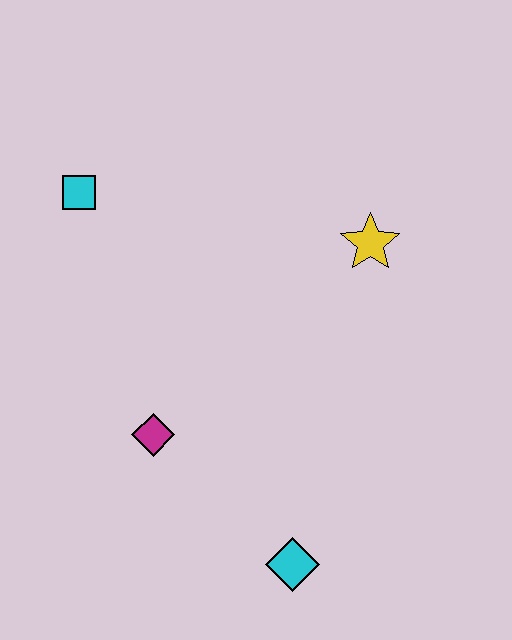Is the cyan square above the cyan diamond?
Yes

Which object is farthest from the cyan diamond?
The cyan square is farthest from the cyan diamond.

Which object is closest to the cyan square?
The magenta diamond is closest to the cyan square.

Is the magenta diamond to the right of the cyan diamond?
No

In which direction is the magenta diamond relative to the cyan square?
The magenta diamond is below the cyan square.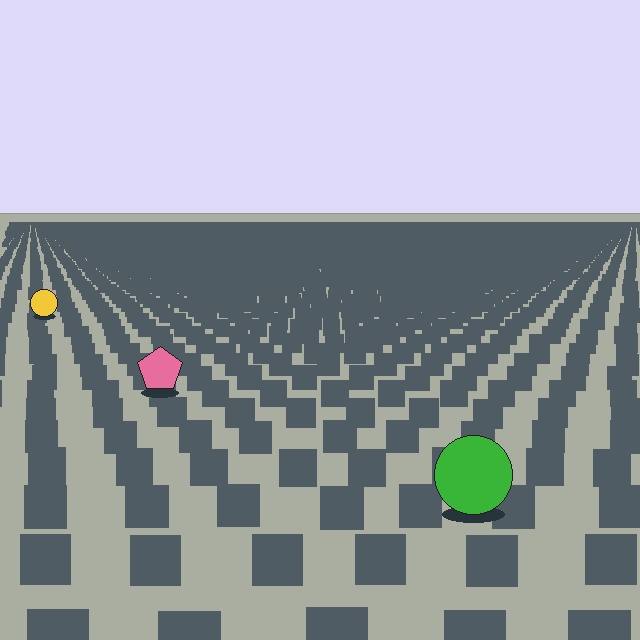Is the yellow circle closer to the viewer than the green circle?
No. The green circle is closer — you can tell from the texture gradient: the ground texture is coarser near it.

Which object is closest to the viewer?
The green circle is closest. The texture marks near it are larger and more spread out.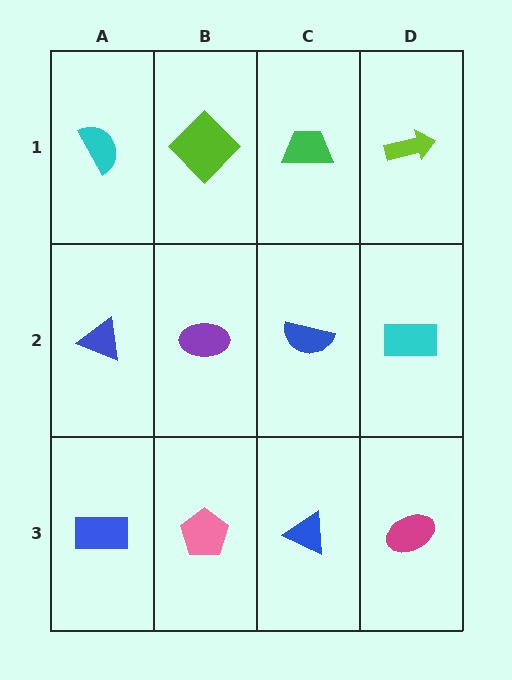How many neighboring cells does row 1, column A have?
2.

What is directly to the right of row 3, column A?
A pink pentagon.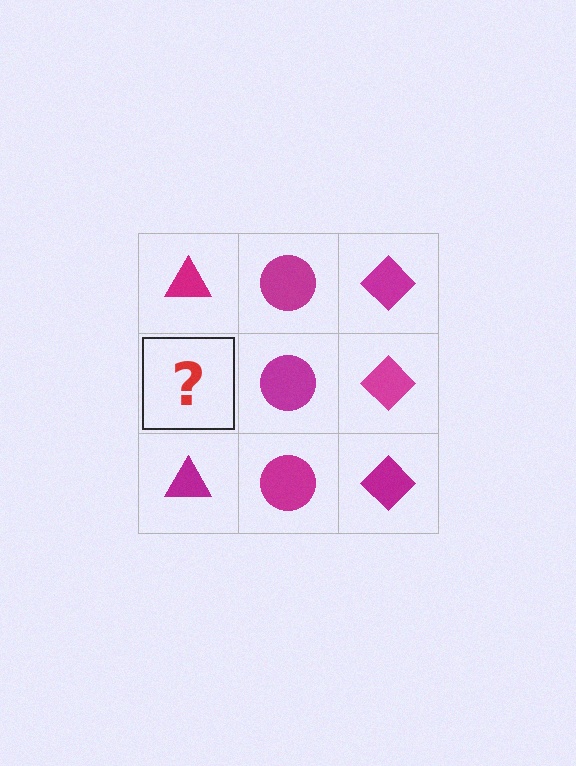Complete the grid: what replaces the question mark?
The question mark should be replaced with a magenta triangle.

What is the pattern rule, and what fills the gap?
The rule is that each column has a consistent shape. The gap should be filled with a magenta triangle.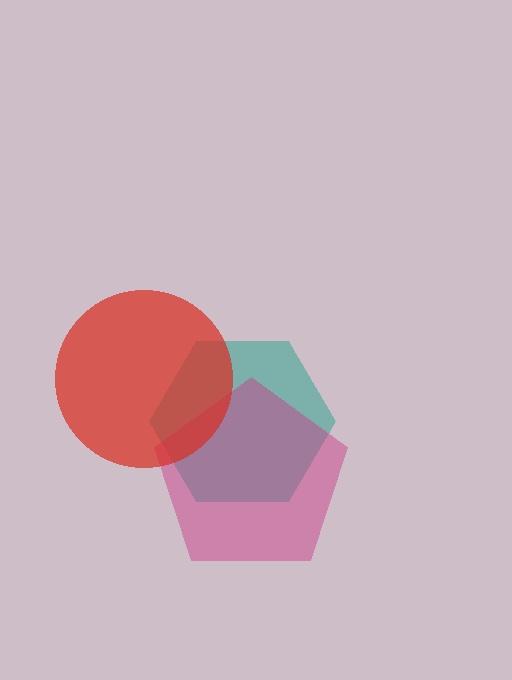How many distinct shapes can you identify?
There are 3 distinct shapes: a teal hexagon, a magenta pentagon, a red circle.